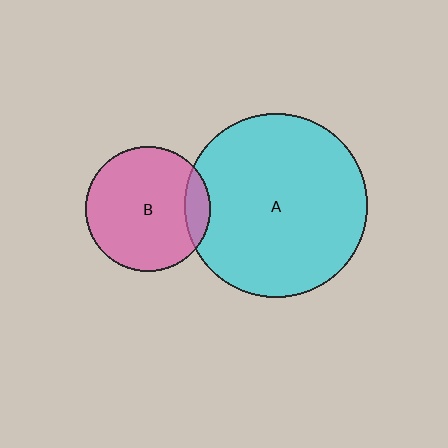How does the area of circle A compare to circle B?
Approximately 2.1 times.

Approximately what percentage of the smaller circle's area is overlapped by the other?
Approximately 10%.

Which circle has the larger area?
Circle A (cyan).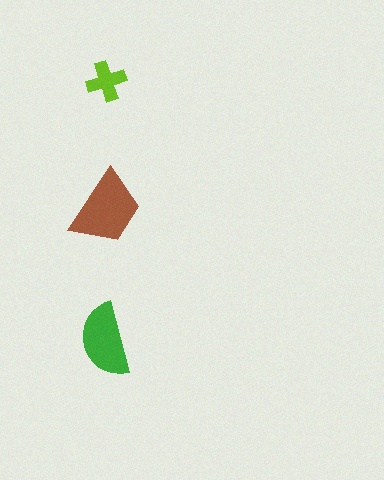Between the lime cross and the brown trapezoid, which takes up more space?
The brown trapezoid.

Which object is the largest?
The brown trapezoid.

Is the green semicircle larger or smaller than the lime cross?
Larger.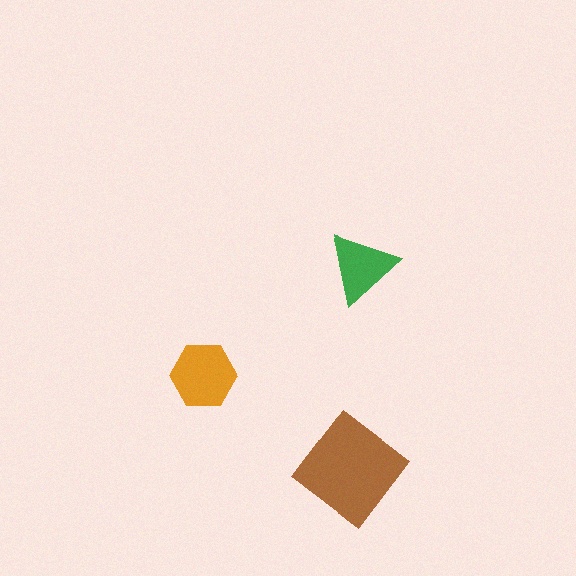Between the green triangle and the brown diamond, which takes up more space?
The brown diamond.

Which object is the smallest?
The green triangle.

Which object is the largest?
The brown diamond.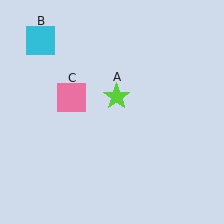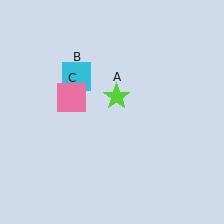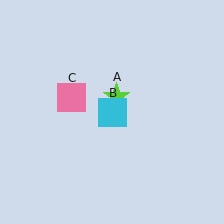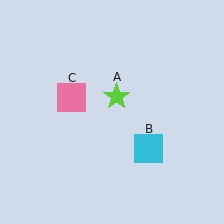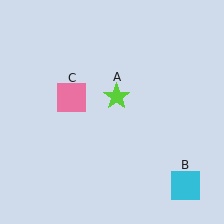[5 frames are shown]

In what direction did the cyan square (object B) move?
The cyan square (object B) moved down and to the right.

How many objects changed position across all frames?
1 object changed position: cyan square (object B).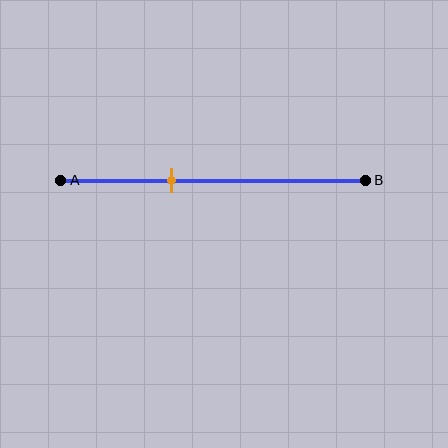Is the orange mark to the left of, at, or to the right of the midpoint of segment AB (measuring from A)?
The orange mark is to the left of the midpoint of segment AB.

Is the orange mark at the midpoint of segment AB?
No, the mark is at about 35% from A, not at the 50% midpoint.